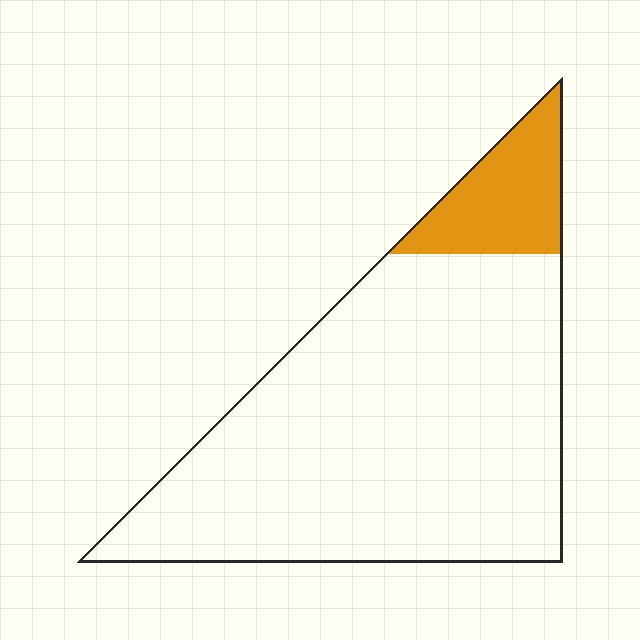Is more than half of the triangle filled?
No.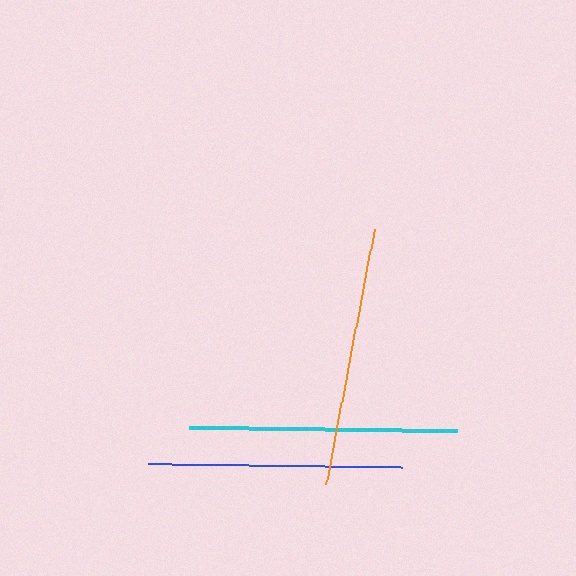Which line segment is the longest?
The cyan line is the longest at approximately 268 pixels.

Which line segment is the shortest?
The blue line is the shortest at approximately 254 pixels.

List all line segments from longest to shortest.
From longest to shortest: cyan, orange, blue.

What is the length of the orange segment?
The orange segment is approximately 259 pixels long.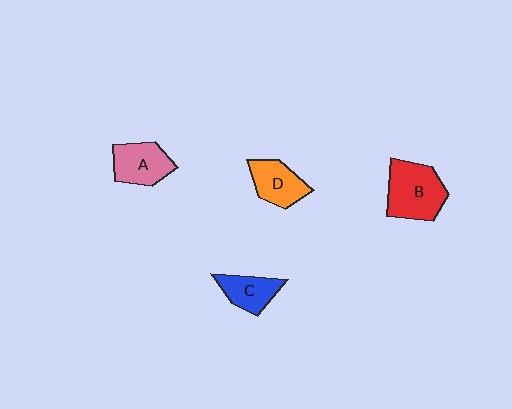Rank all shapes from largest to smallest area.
From largest to smallest: B (red), A (pink), D (orange), C (blue).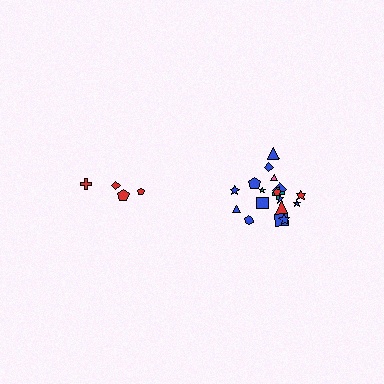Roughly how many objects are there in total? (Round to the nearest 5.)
Roughly 20 objects in total.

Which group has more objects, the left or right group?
The right group.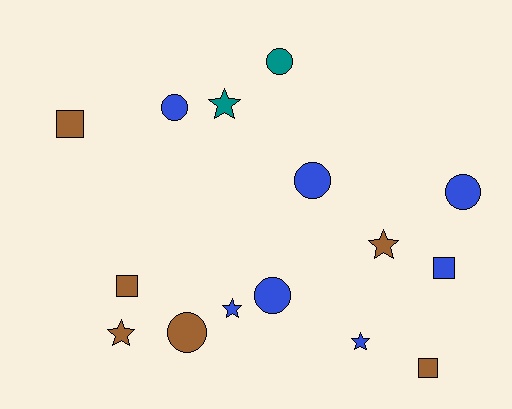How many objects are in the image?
There are 15 objects.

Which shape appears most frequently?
Circle, with 6 objects.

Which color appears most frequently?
Blue, with 7 objects.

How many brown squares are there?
There are 3 brown squares.